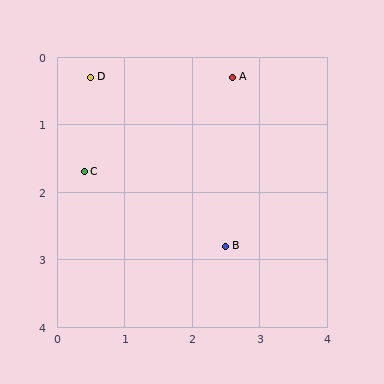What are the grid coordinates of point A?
Point A is at approximately (2.6, 0.3).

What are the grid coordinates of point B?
Point B is at approximately (2.5, 2.8).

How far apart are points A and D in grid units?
Points A and D are about 2.1 grid units apart.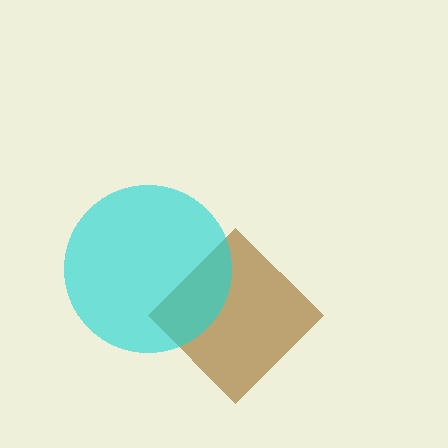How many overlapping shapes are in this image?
There are 2 overlapping shapes in the image.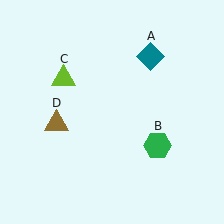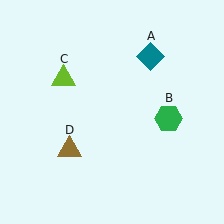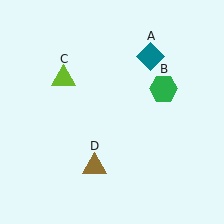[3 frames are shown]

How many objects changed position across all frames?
2 objects changed position: green hexagon (object B), brown triangle (object D).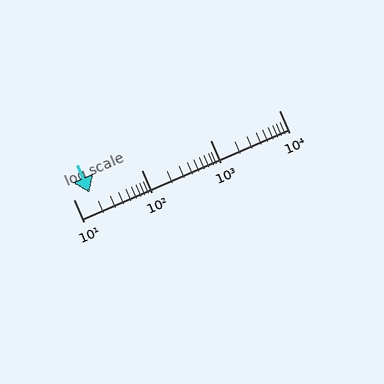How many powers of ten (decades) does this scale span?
The scale spans 3 decades, from 10 to 10000.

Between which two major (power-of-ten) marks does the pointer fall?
The pointer is between 10 and 100.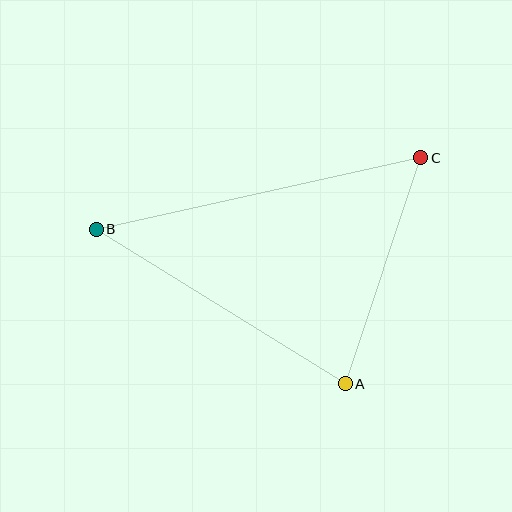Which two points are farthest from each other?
Points B and C are farthest from each other.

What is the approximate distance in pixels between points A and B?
The distance between A and B is approximately 293 pixels.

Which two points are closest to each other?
Points A and C are closest to each other.